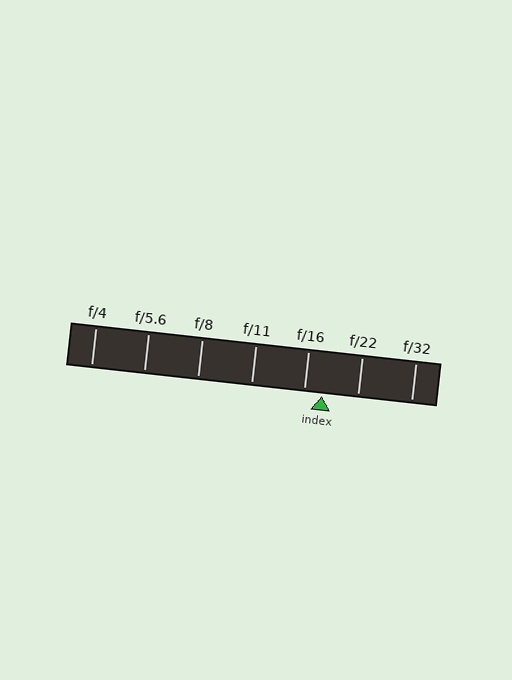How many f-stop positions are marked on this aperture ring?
There are 7 f-stop positions marked.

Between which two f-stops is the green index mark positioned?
The index mark is between f/16 and f/22.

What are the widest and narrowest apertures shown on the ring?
The widest aperture shown is f/4 and the narrowest is f/32.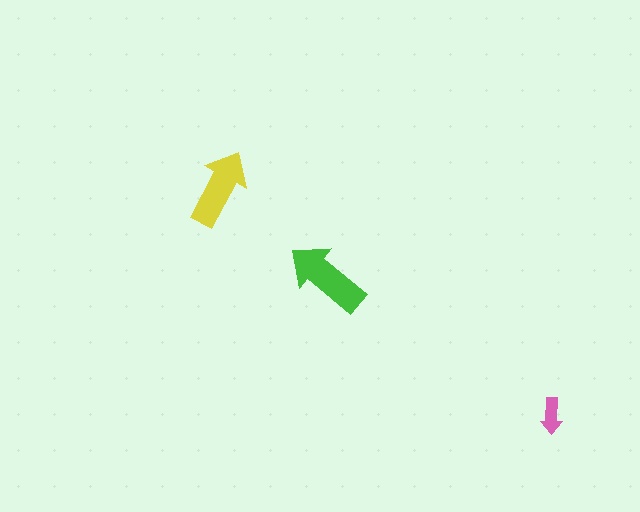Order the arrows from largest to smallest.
the green one, the yellow one, the pink one.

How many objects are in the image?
There are 3 objects in the image.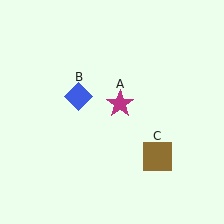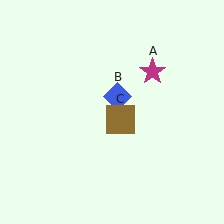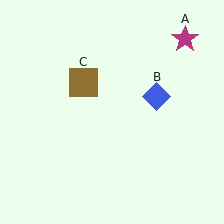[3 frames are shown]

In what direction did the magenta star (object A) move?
The magenta star (object A) moved up and to the right.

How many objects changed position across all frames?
3 objects changed position: magenta star (object A), blue diamond (object B), brown square (object C).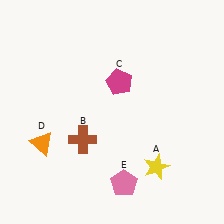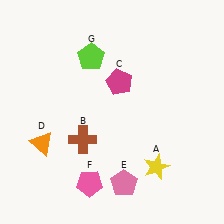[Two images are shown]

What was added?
A pink pentagon (F), a lime pentagon (G) were added in Image 2.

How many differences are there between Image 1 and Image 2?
There are 2 differences between the two images.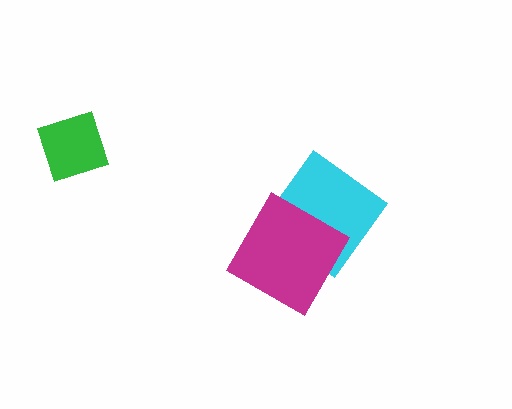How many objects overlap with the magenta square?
1 object overlaps with the magenta square.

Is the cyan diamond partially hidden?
Yes, it is partially covered by another shape.